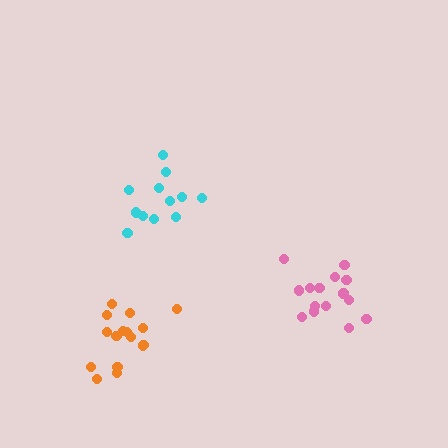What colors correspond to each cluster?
The clusters are colored: cyan, pink, orange.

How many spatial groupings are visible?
There are 3 spatial groupings.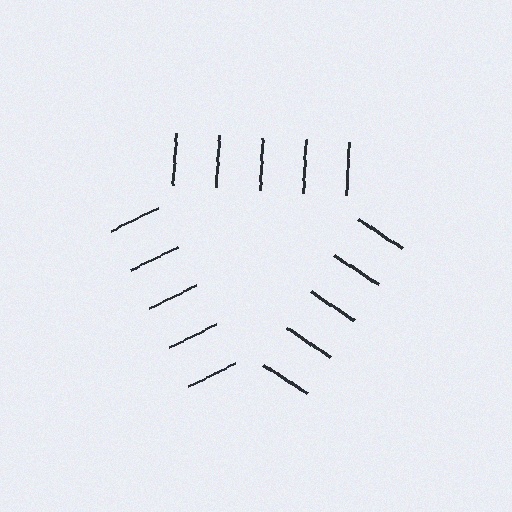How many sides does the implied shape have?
3 sides — the line-ends trace a triangle.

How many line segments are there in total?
15 — 5 along each of the 3 edges.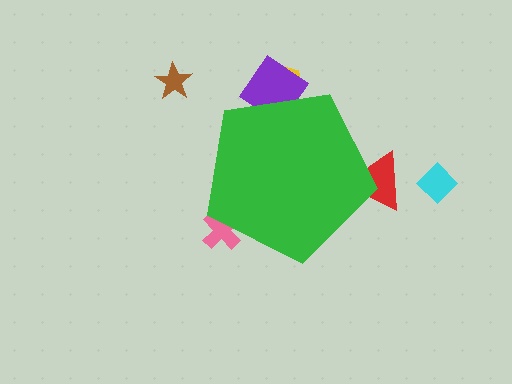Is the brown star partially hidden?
No, the brown star is fully visible.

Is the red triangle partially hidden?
Yes, the red triangle is partially hidden behind the green pentagon.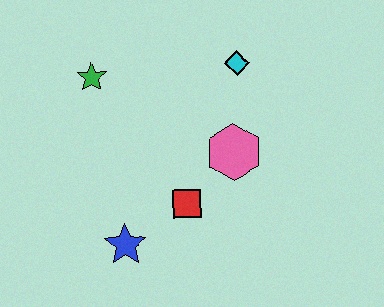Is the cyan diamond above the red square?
Yes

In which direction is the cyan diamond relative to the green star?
The cyan diamond is to the right of the green star.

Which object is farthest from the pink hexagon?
The green star is farthest from the pink hexagon.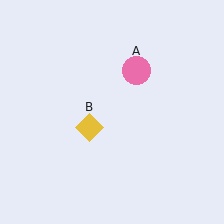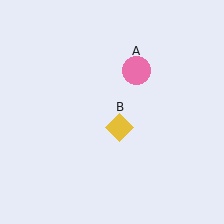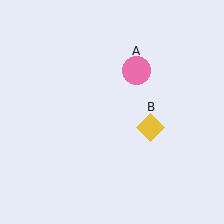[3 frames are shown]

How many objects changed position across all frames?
1 object changed position: yellow diamond (object B).